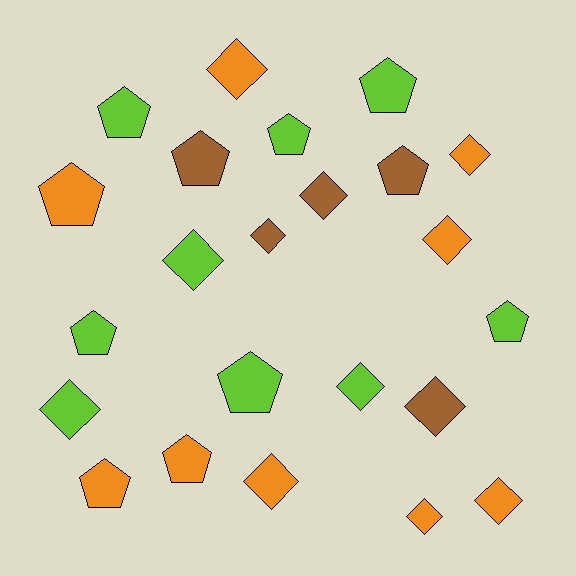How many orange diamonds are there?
There are 6 orange diamonds.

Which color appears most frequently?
Lime, with 9 objects.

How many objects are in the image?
There are 23 objects.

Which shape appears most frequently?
Diamond, with 12 objects.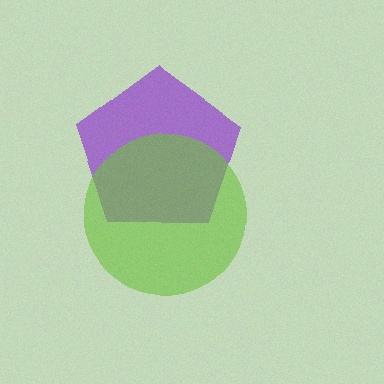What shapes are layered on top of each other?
The layered shapes are: a purple pentagon, a lime circle.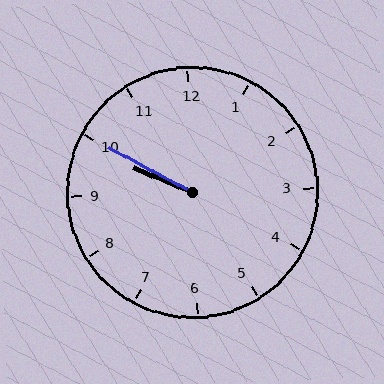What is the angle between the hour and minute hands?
Approximately 5 degrees.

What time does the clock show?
9:50.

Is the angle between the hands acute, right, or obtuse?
It is acute.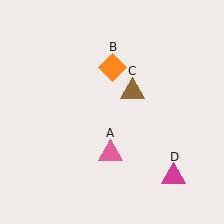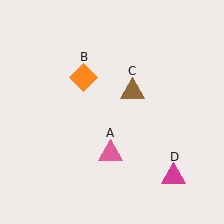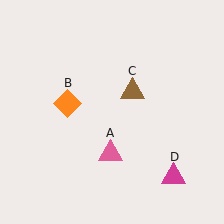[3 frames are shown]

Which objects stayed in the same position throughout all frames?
Pink triangle (object A) and brown triangle (object C) and magenta triangle (object D) remained stationary.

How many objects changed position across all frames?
1 object changed position: orange diamond (object B).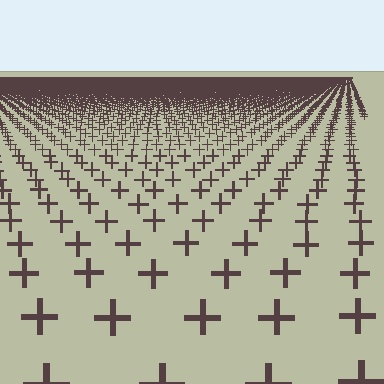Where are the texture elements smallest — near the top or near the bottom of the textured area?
Near the top.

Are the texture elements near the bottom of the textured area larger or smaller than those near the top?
Larger. Near the bottom, elements are closer to the viewer and appear at a bigger on-screen size.